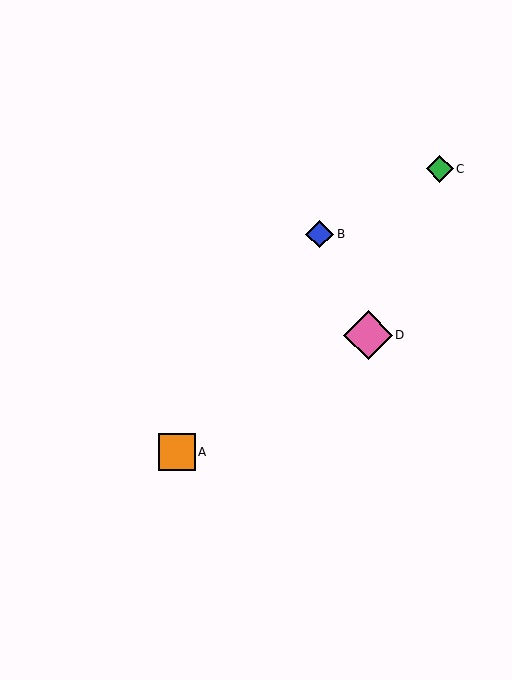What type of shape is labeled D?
Shape D is a pink diamond.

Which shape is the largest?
The pink diamond (labeled D) is the largest.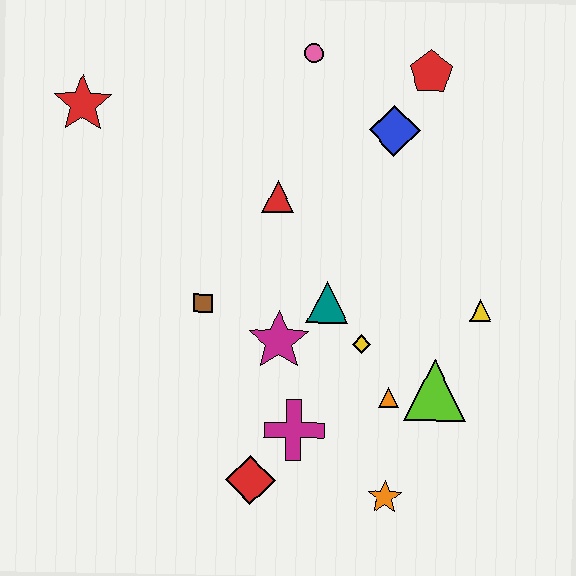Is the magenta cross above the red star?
No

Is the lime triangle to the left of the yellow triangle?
Yes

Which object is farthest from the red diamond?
The red pentagon is farthest from the red diamond.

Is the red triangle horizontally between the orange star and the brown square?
Yes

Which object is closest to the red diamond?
The magenta cross is closest to the red diamond.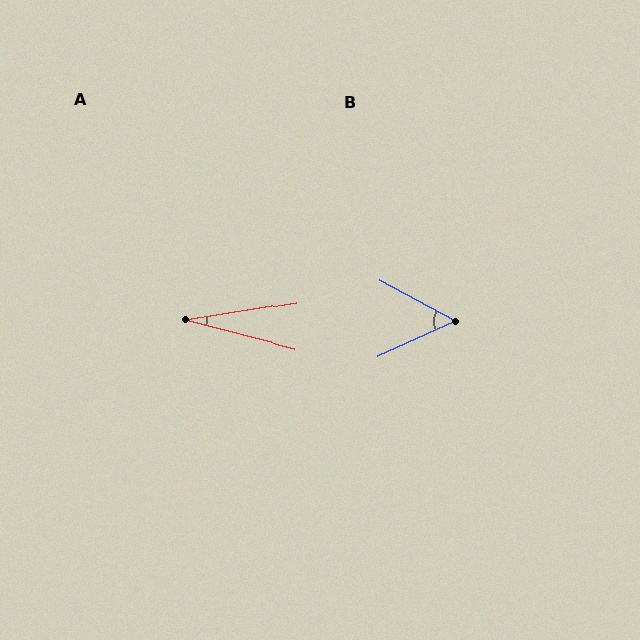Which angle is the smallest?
A, at approximately 23 degrees.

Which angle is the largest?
B, at approximately 52 degrees.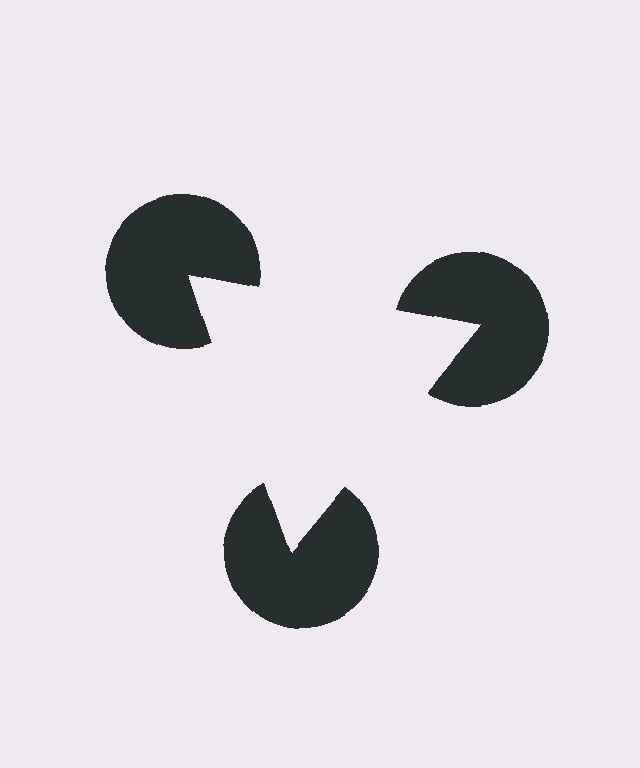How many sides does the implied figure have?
3 sides.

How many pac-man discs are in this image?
There are 3 — one at each vertex of the illusory triangle.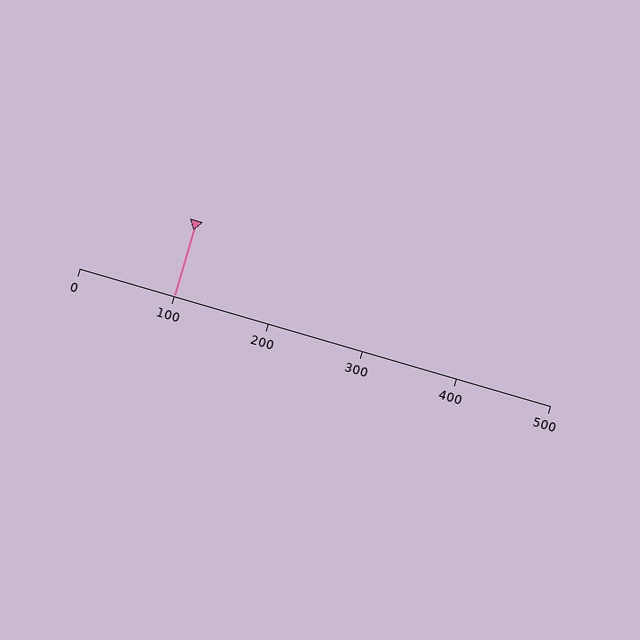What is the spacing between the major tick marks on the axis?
The major ticks are spaced 100 apart.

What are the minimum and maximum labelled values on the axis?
The axis runs from 0 to 500.